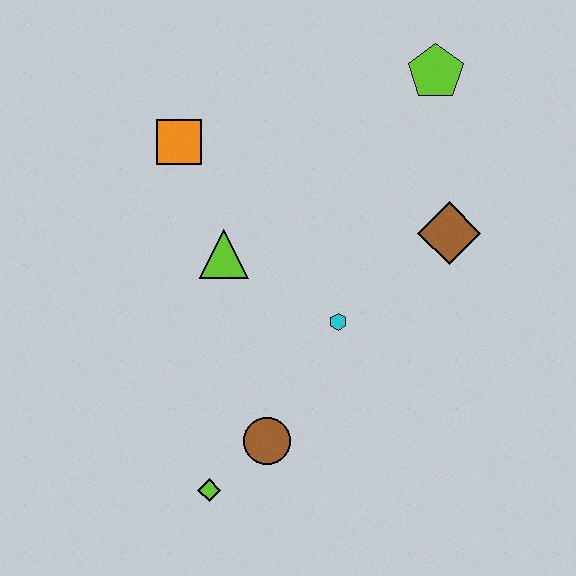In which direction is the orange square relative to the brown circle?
The orange square is above the brown circle.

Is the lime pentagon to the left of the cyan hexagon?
No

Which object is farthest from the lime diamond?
The lime pentagon is farthest from the lime diamond.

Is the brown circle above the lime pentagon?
No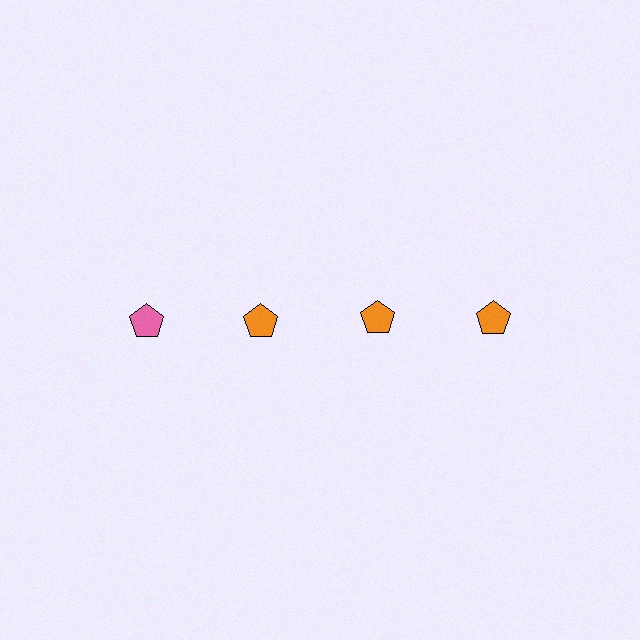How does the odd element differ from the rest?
It has a different color: pink instead of orange.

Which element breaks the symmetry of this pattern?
The pink pentagon in the top row, leftmost column breaks the symmetry. All other shapes are orange pentagons.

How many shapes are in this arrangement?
There are 4 shapes arranged in a grid pattern.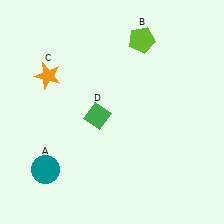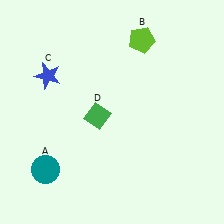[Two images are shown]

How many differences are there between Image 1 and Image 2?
There is 1 difference between the two images.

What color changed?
The star (C) changed from orange in Image 1 to blue in Image 2.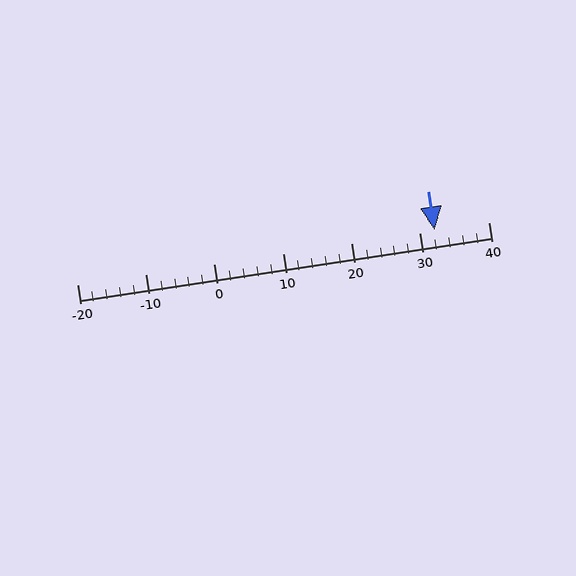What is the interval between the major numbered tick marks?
The major tick marks are spaced 10 units apart.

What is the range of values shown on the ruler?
The ruler shows values from -20 to 40.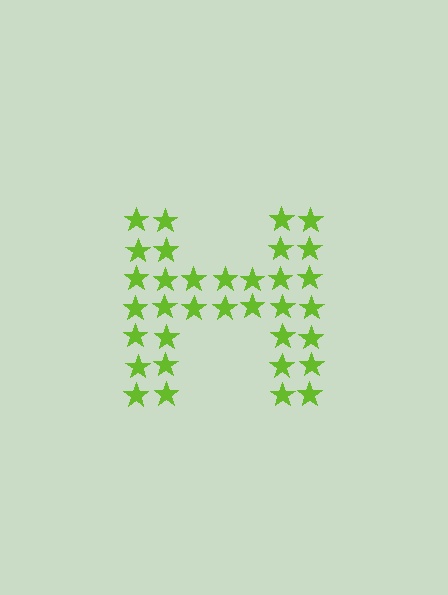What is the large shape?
The large shape is the letter H.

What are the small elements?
The small elements are stars.